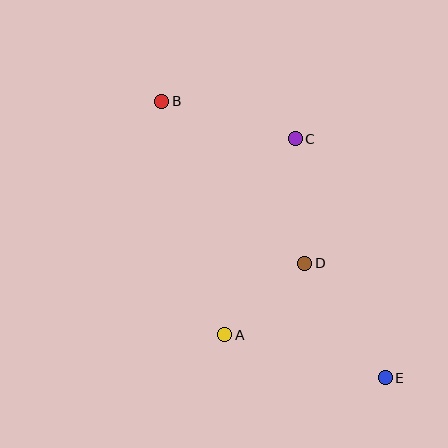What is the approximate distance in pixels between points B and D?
The distance between B and D is approximately 216 pixels.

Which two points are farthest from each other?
Points B and E are farthest from each other.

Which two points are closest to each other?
Points A and D are closest to each other.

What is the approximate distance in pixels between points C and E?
The distance between C and E is approximately 256 pixels.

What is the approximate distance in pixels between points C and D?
The distance between C and D is approximately 125 pixels.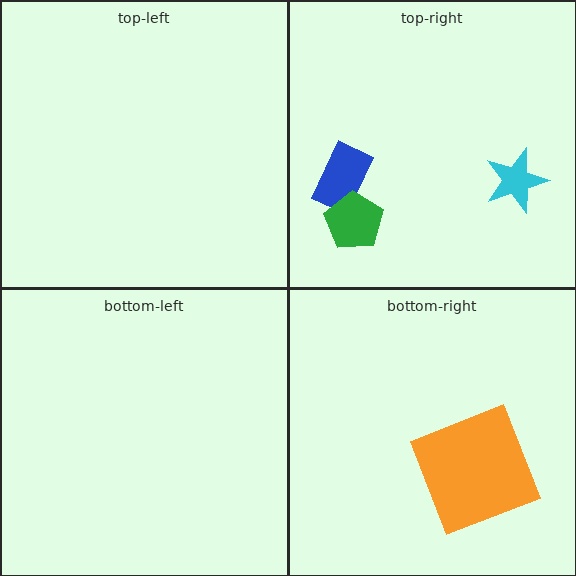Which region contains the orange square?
The bottom-right region.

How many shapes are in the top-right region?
3.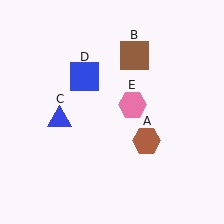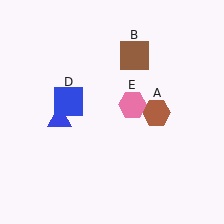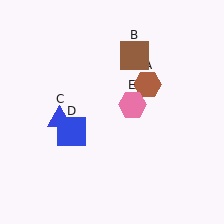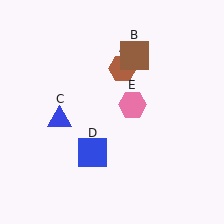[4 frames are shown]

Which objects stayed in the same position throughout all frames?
Brown square (object B) and blue triangle (object C) and pink hexagon (object E) remained stationary.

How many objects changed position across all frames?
2 objects changed position: brown hexagon (object A), blue square (object D).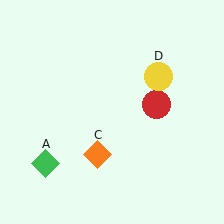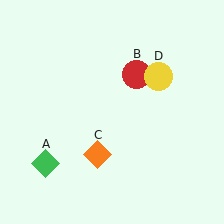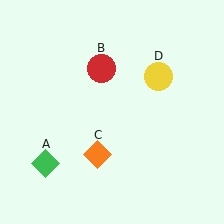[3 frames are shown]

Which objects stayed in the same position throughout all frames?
Green diamond (object A) and orange diamond (object C) and yellow circle (object D) remained stationary.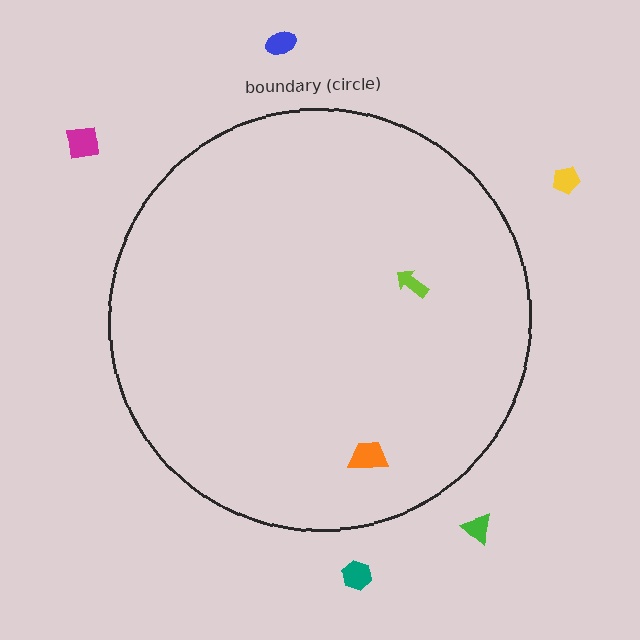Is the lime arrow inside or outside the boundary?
Inside.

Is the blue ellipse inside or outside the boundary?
Outside.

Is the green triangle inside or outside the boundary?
Outside.